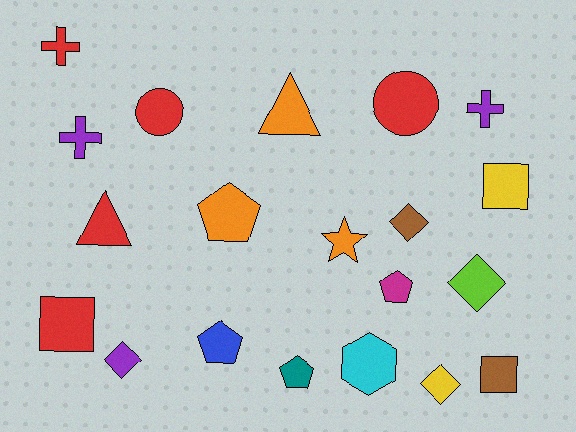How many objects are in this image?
There are 20 objects.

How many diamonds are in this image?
There are 4 diamonds.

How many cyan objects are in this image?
There is 1 cyan object.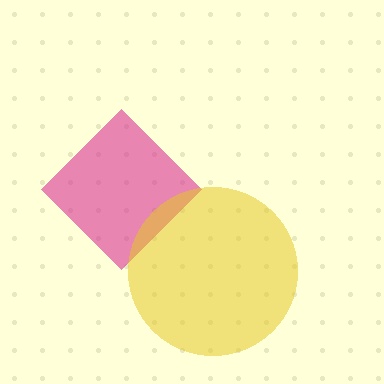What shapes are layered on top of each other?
The layered shapes are: a magenta diamond, a yellow circle.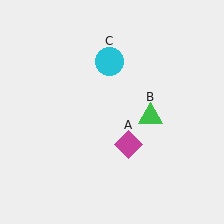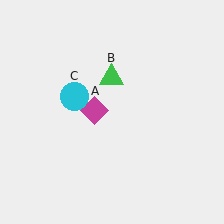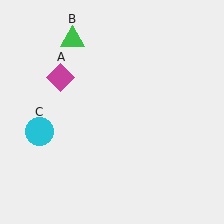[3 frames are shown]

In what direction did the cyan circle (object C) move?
The cyan circle (object C) moved down and to the left.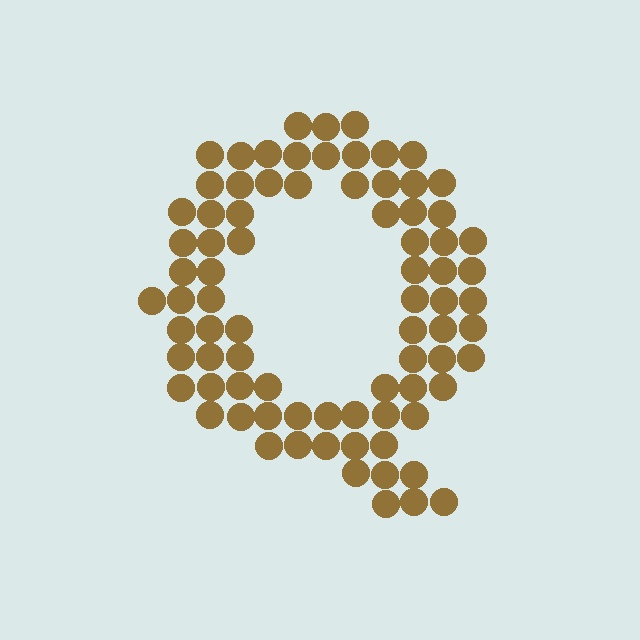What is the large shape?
The large shape is the letter Q.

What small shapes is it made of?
It is made of small circles.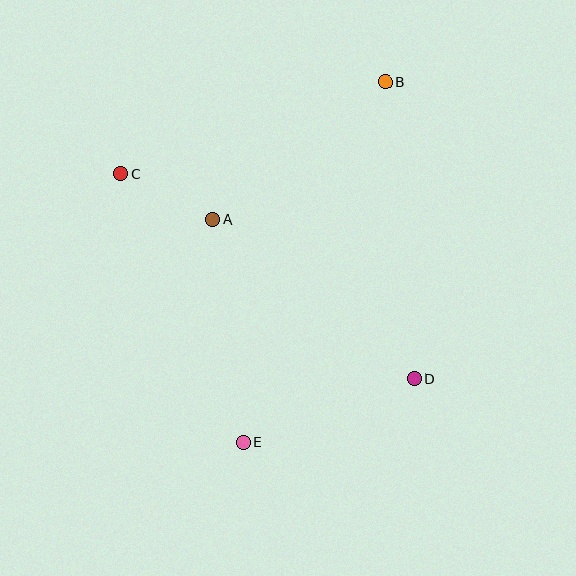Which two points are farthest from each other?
Points B and E are farthest from each other.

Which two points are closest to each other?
Points A and C are closest to each other.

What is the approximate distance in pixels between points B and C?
The distance between B and C is approximately 281 pixels.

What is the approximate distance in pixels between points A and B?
The distance between A and B is approximately 221 pixels.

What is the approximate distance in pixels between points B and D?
The distance between B and D is approximately 298 pixels.